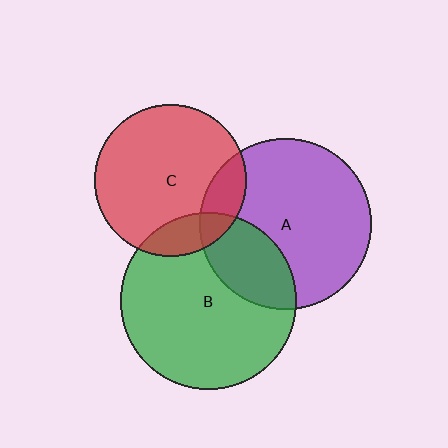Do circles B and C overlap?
Yes.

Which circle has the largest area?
Circle B (green).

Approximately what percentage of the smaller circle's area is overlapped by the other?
Approximately 15%.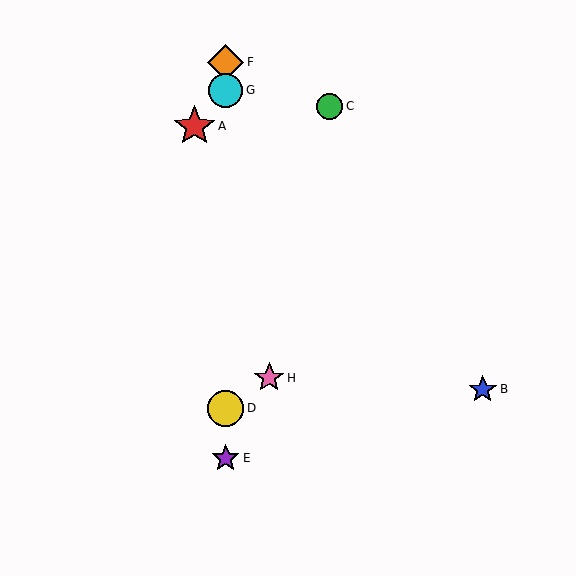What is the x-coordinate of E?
Object E is at x≈226.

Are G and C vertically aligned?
No, G is at x≈226 and C is at x≈330.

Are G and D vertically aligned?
Yes, both are at x≈226.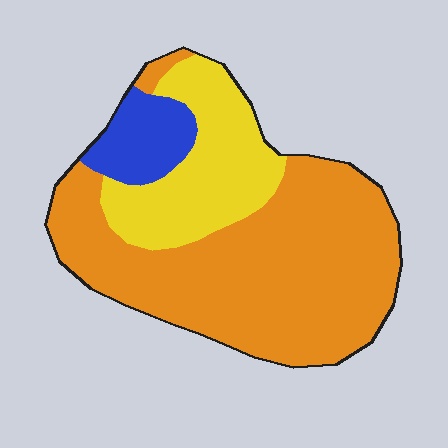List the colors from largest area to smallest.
From largest to smallest: orange, yellow, blue.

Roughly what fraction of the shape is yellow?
Yellow covers around 25% of the shape.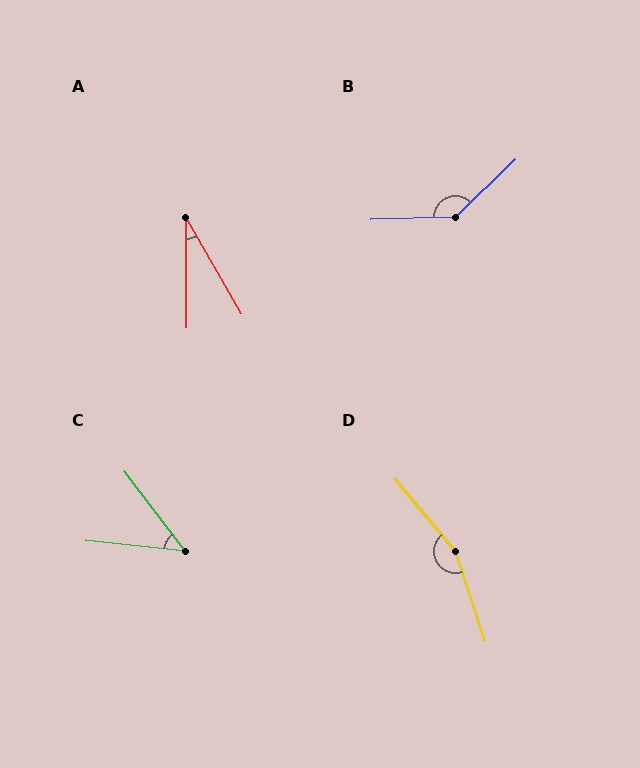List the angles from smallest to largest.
A (30°), C (47°), B (138°), D (159°).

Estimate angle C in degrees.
Approximately 47 degrees.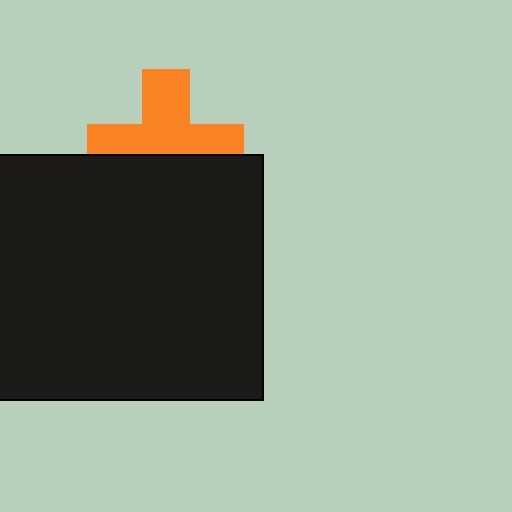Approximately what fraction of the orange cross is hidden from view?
Roughly 43% of the orange cross is hidden behind the black rectangle.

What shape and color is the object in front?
The object in front is a black rectangle.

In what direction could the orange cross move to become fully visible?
The orange cross could move up. That would shift it out from behind the black rectangle entirely.